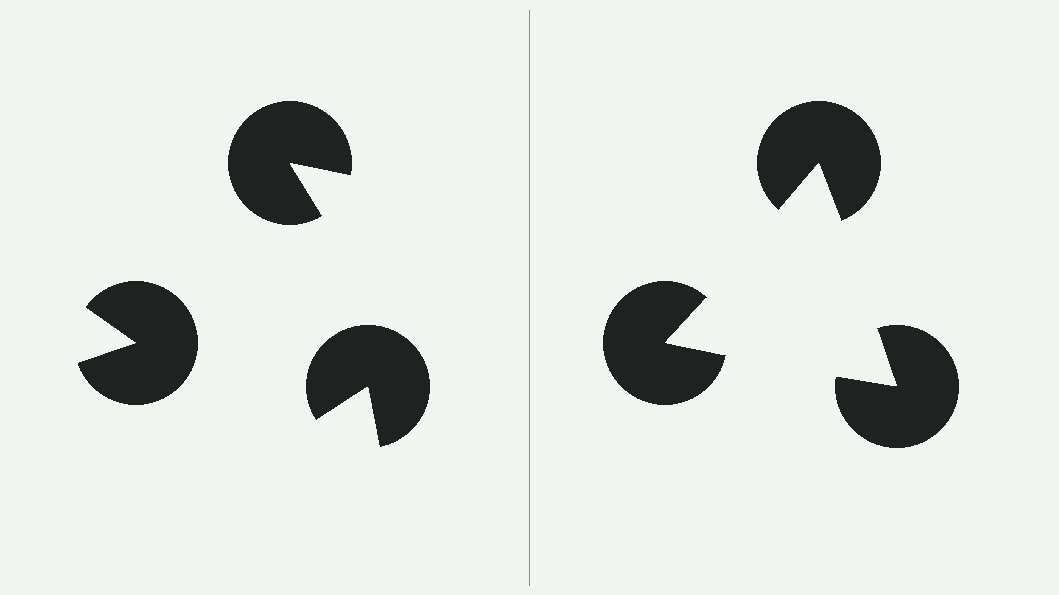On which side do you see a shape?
An illusory triangle appears on the right side. On the left side the wedge cuts are rotated, so no coherent shape forms.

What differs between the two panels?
The pac-man discs are positioned identically on both sides; only the wedge orientations differ. On the right they align to a triangle; on the left they are misaligned.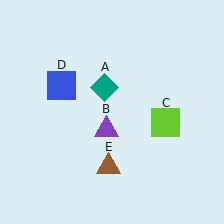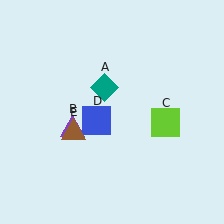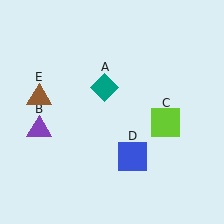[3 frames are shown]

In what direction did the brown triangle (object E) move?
The brown triangle (object E) moved up and to the left.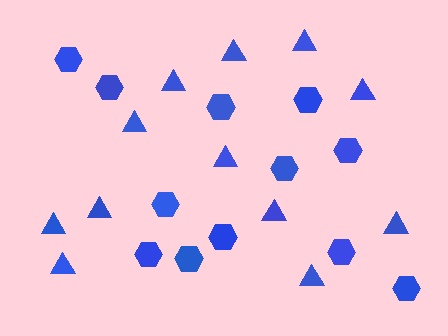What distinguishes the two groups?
There are 2 groups: one group of triangles (12) and one group of hexagons (12).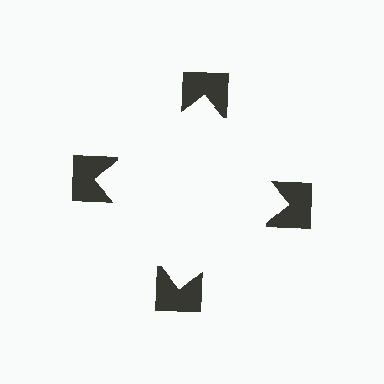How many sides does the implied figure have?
4 sides.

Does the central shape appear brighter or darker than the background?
It typically appears slightly brighter than the background, even though no actual brightness change is drawn.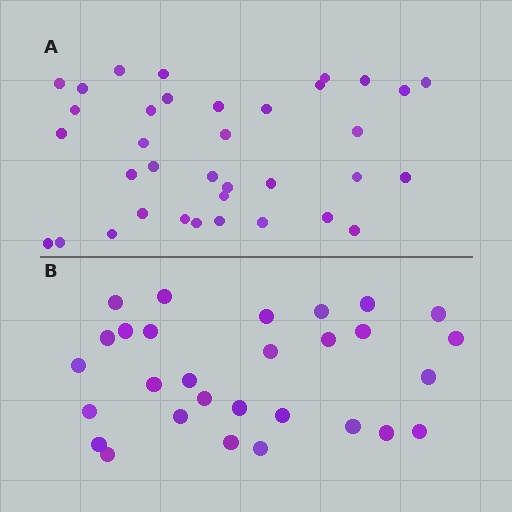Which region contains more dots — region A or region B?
Region A (the top region) has more dots.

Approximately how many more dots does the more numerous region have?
Region A has roughly 8 or so more dots than region B.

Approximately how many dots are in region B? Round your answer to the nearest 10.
About 30 dots. (The exact count is 29, which rounds to 30.)